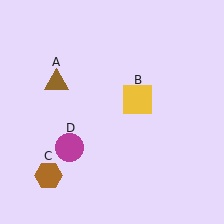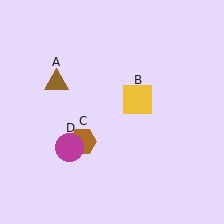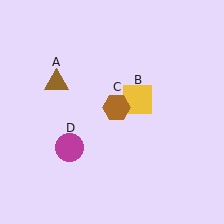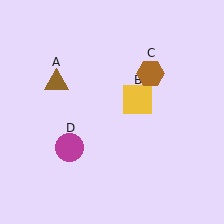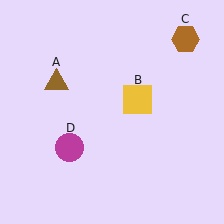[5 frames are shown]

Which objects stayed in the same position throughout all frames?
Brown triangle (object A) and yellow square (object B) and magenta circle (object D) remained stationary.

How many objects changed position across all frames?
1 object changed position: brown hexagon (object C).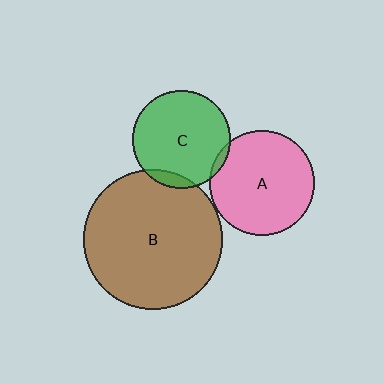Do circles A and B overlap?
Yes.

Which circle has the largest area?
Circle B (brown).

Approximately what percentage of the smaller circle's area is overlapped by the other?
Approximately 5%.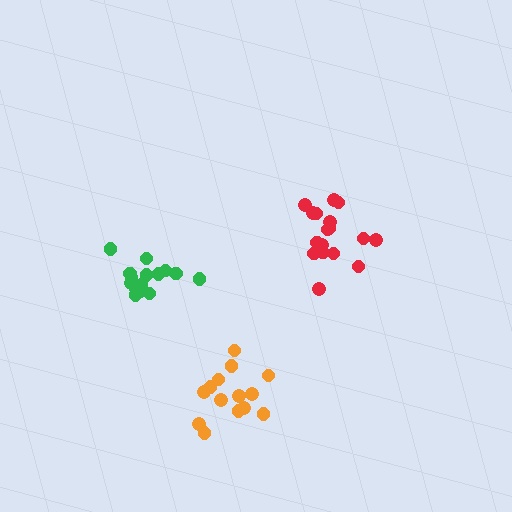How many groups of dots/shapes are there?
There are 3 groups.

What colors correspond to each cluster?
The clusters are colored: green, orange, red.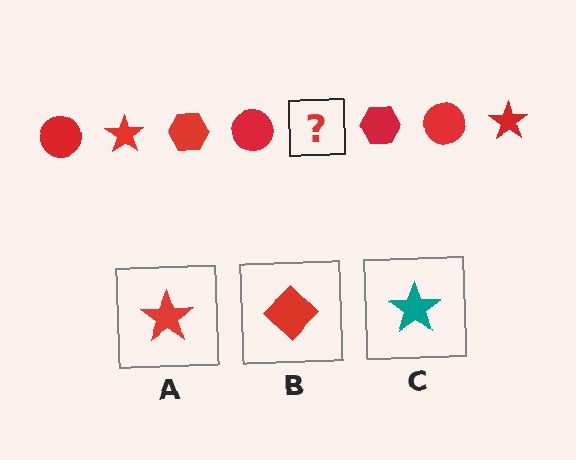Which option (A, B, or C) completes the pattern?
A.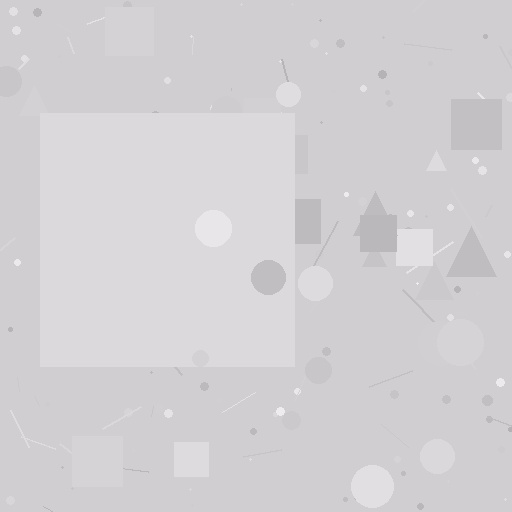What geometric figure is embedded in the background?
A square is embedded in the background.